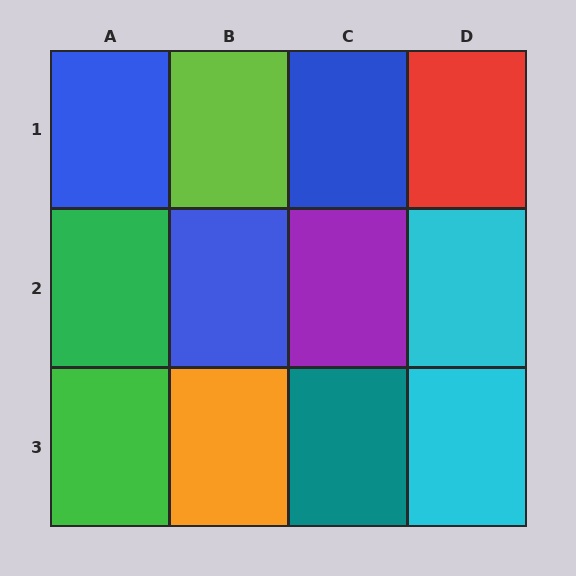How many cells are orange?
1 cell is orange.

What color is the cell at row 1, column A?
Blue.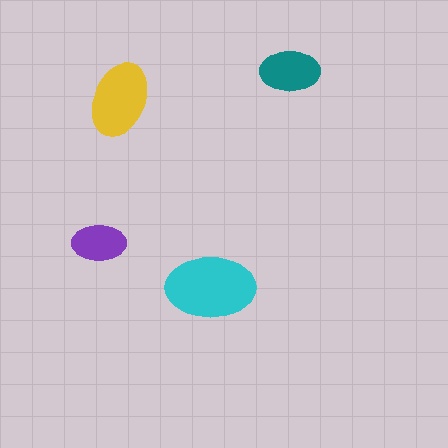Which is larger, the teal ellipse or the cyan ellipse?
The cyan one.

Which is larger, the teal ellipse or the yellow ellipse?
The yellow one.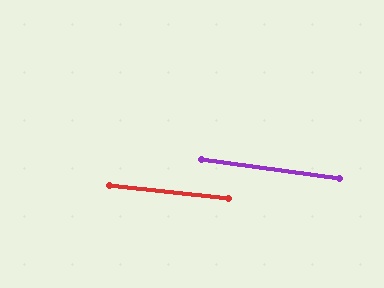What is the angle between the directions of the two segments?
Approximately 1 degree.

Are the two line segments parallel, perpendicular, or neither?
Parallel — their directions differ by only 1.3°.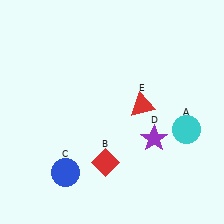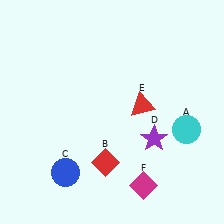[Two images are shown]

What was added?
A magenta diamond (F) was added in Image 2.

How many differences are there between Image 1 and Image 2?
There is 1 difference between the two images.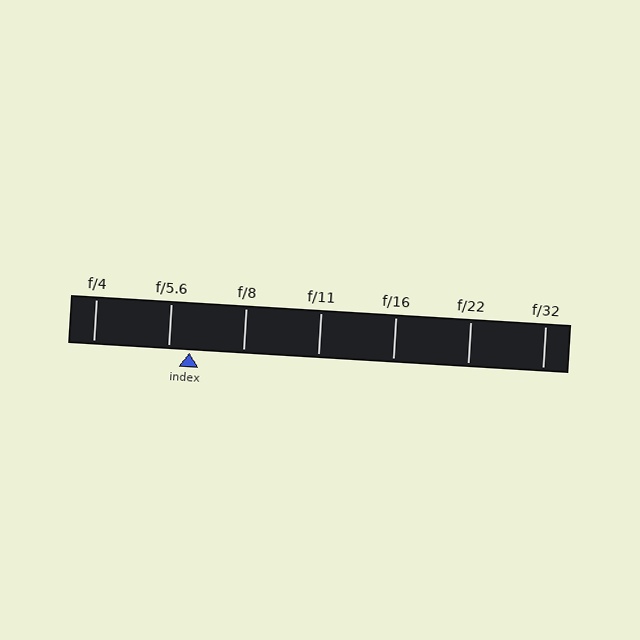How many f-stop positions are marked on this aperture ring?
There are 7 f-stop positions marked.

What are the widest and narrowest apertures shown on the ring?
The widest aperture shown is f/4 and the narrowest is f/32.